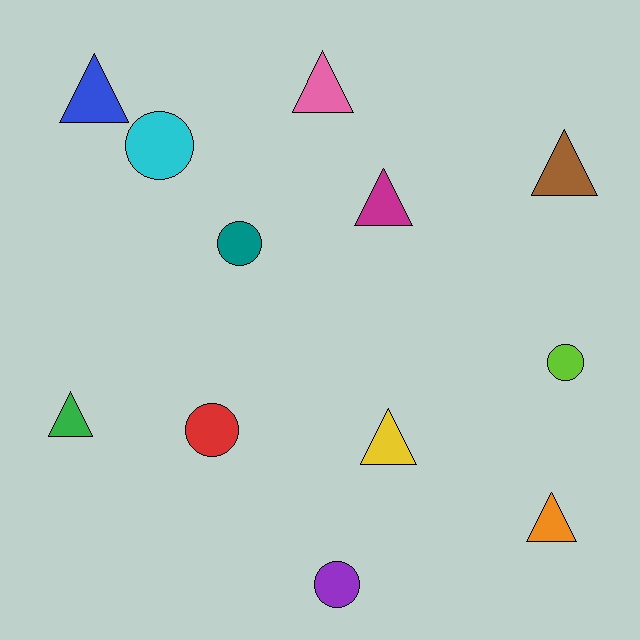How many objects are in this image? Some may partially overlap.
There are 12 objects.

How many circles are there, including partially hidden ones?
There are 5 circles.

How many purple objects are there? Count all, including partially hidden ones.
There is 1 purple object.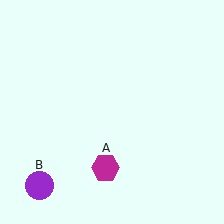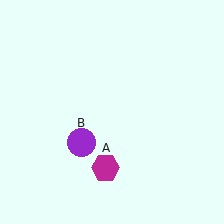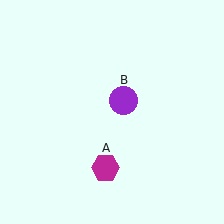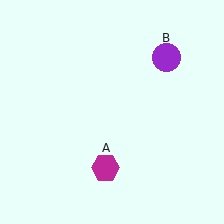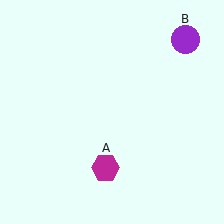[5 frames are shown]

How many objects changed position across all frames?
1 object changed position: purple circle (object B).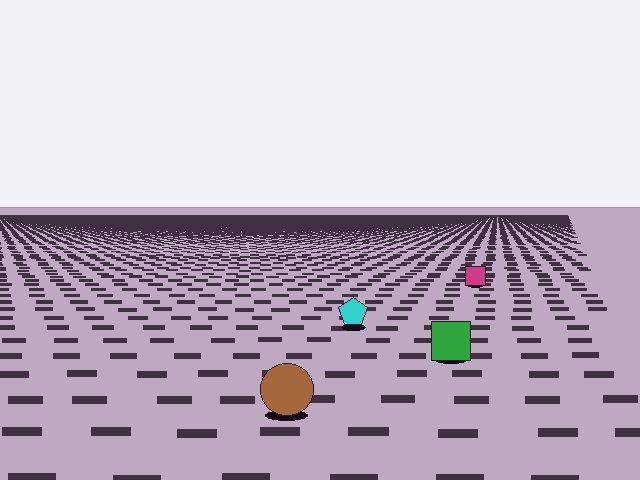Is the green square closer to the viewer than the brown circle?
No. The brown circle is closer — you can tell from the texture gradient: the ground texture is coarser near it.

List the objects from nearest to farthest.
From nearest to farthest: the brown circle, the green square, the cyan pentagon, the magenta square.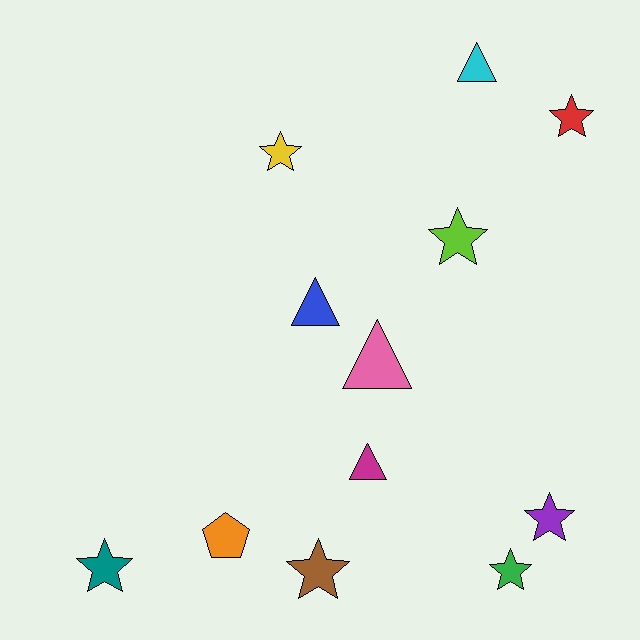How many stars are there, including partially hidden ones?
There are 7 stars.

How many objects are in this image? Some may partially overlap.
There are 12 objects.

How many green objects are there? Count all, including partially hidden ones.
There is 1 green object.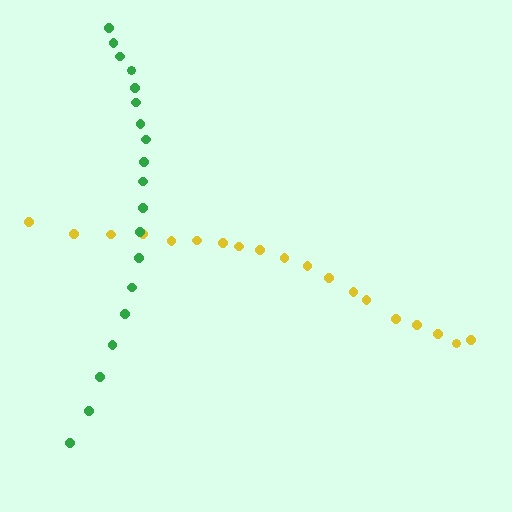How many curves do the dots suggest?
There are 2 distinct paths.